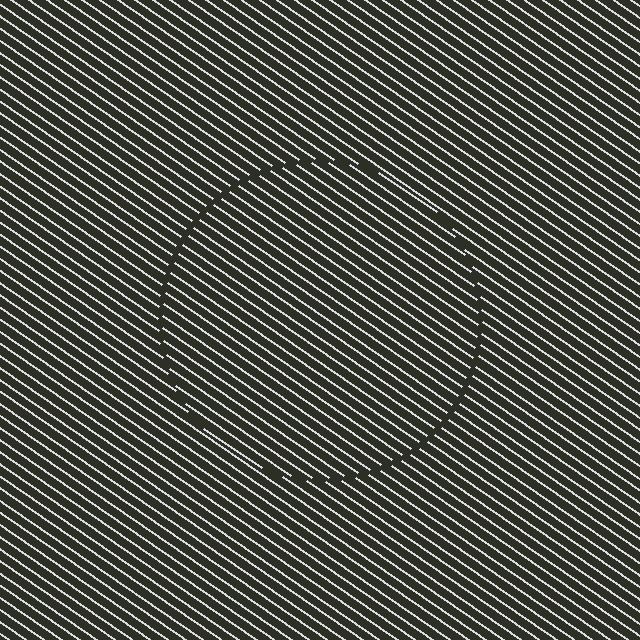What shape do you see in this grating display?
An illusory circle. The interior of the shape contains the same grating, shifted by half a period — the contour is defined by the phase discontinuity where line-ends from the inner and outer gratings abut.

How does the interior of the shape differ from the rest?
The interior of the shape contains the same grating, shifted by half a period — the contour is defined by the phase discontinuity where line-ends from the inner and outer gratings abut.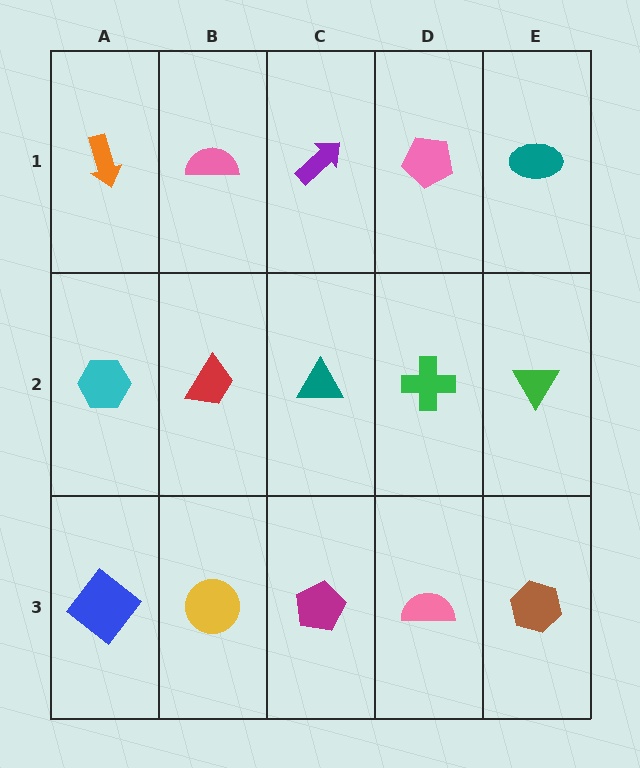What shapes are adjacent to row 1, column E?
A green triangle (row 2, column E), a pink pentagon (row 1, column D).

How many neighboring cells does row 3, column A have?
2.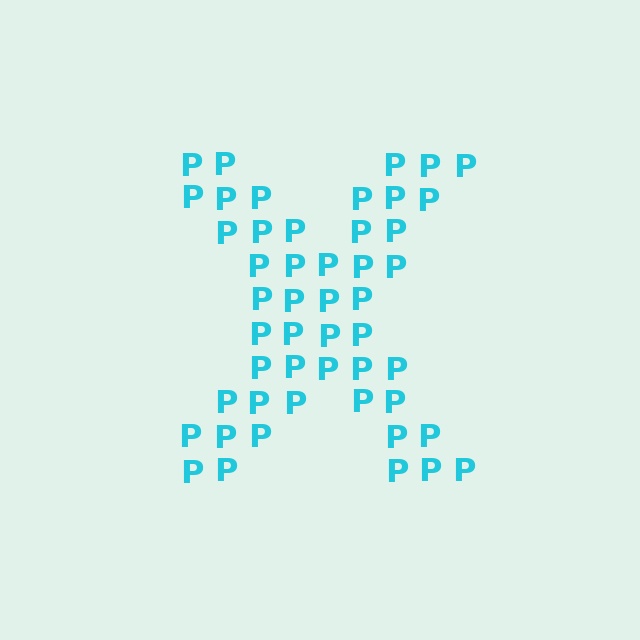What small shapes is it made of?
It is made of small letter P's.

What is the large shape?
The large shape is the letter X.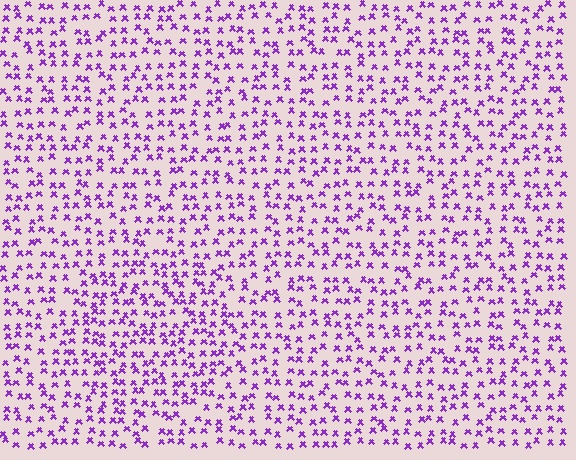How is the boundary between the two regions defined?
The boundary is defined by a change in element density (approximately 1.4x ratio). All elements are the same color, size, and shape.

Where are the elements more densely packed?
The elements are more densely packed inside the circle boundary.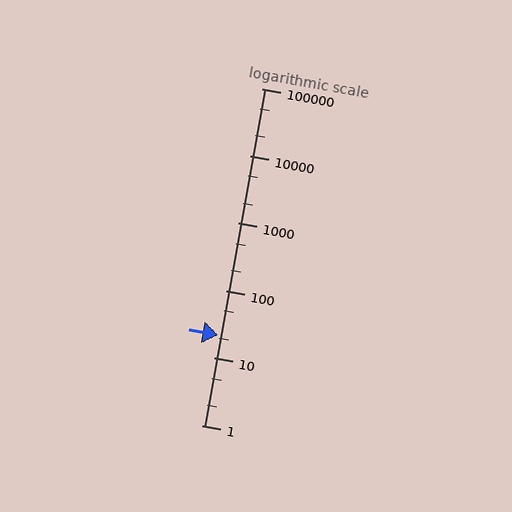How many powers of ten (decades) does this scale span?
The scale spans 5 decades, from 1 to 100000.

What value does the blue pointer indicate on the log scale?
The pointer indicates approximately 22.